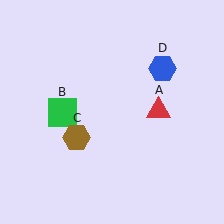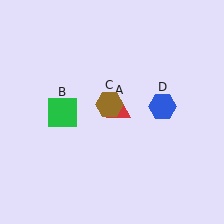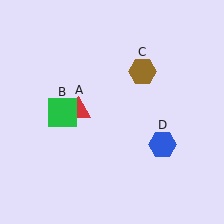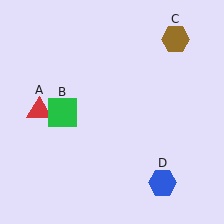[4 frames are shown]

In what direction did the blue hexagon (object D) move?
The blue hexagon (object D) moved down.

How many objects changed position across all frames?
3 objects changed position: red triangle (object A), brown hexagon (object C), blue hexagon (object D).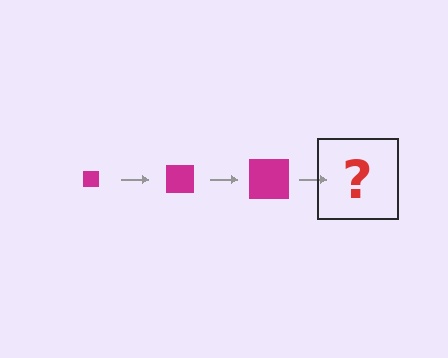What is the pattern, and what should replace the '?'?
The pattern is that the square gets progressively larger each step. The '?' should be a magenta square, larger than the previous one.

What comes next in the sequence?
The next element should be a magenta square, larger than the previous one.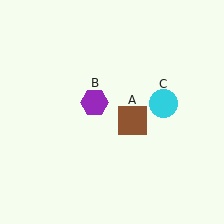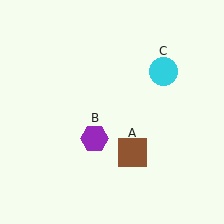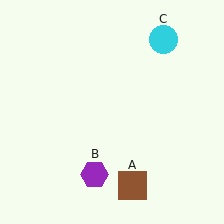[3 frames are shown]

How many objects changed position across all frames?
3 objects changed position: brown square (object A), purple hexagon (object B), cyan circle (object C).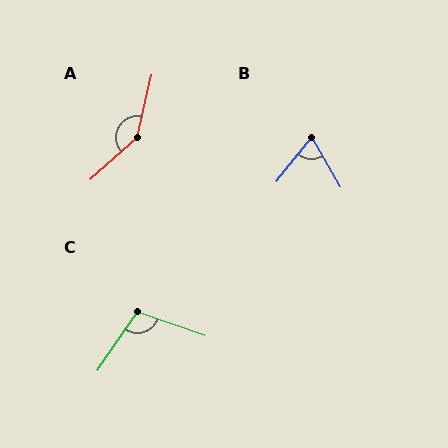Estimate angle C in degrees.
Approximately 105 degrees.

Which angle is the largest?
A, at approximately 145 degrees.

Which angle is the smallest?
B, at approximately 68 degrees.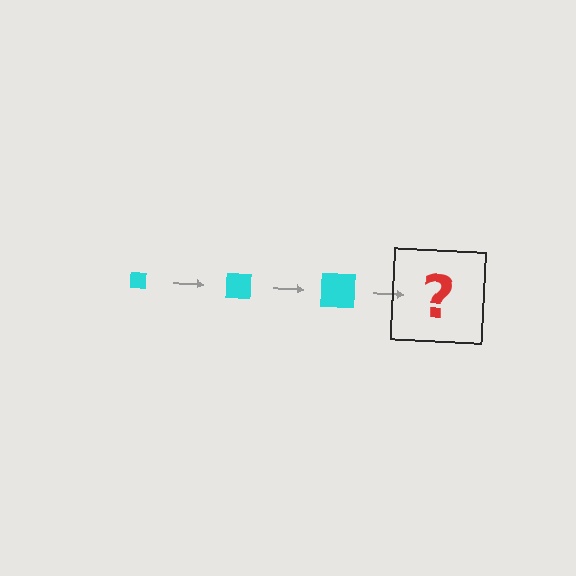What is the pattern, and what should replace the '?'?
The pattern is that the square gets progressively larger each step. The '?' should be a cyan square, larger than the previous one.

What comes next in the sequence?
The next element should be a cyan square, larger than the previous one.